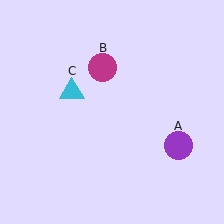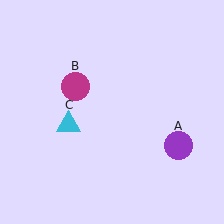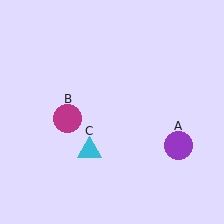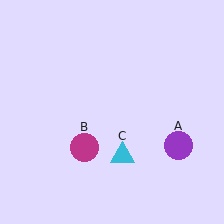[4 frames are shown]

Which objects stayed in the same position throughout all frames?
Purple circle (object A) remained stationary.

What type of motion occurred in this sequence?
The magenta circle (object B), cyan triangle (object C) rotated counterclockwise around the center of the scene.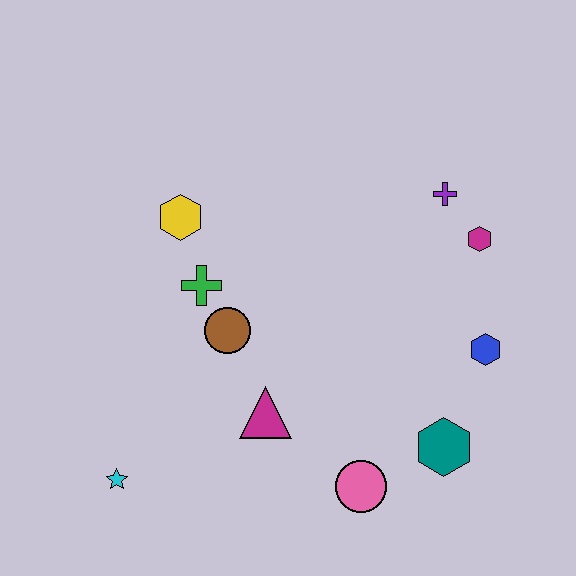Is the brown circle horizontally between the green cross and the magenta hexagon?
Yes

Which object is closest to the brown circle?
The green cross is closest to the brown circle.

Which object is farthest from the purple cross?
The cyan star is farthest from the purple cross.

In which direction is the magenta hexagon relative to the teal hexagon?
The magenta hexagon is above the teal hexagon.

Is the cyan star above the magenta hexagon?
No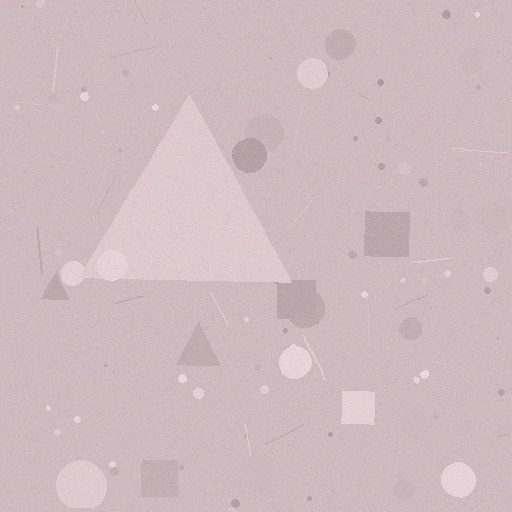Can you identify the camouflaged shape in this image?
The camouflaged shape is a triangle.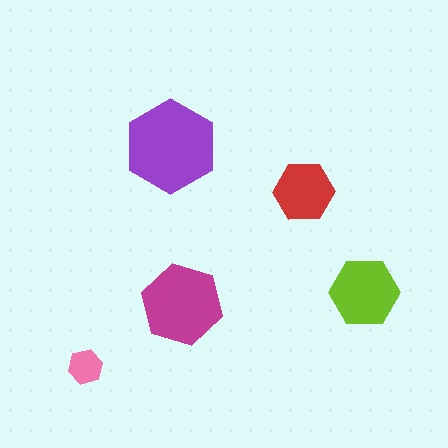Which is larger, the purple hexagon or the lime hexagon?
The purple one.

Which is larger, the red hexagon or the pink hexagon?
The red one.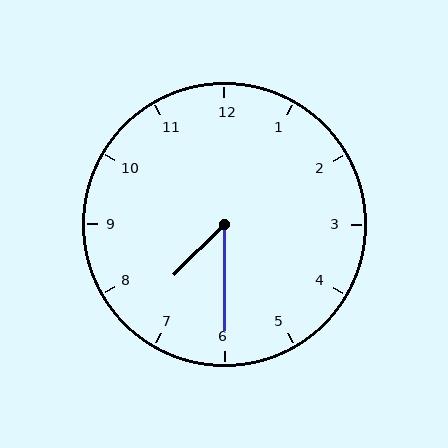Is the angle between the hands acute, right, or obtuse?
It is acute.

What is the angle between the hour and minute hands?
Approximately 45 degrees.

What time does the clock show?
7:30.